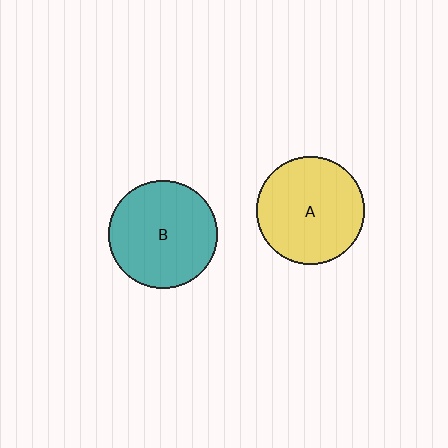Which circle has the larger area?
Circle B (teal).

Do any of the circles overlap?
No, none of the circles overlap.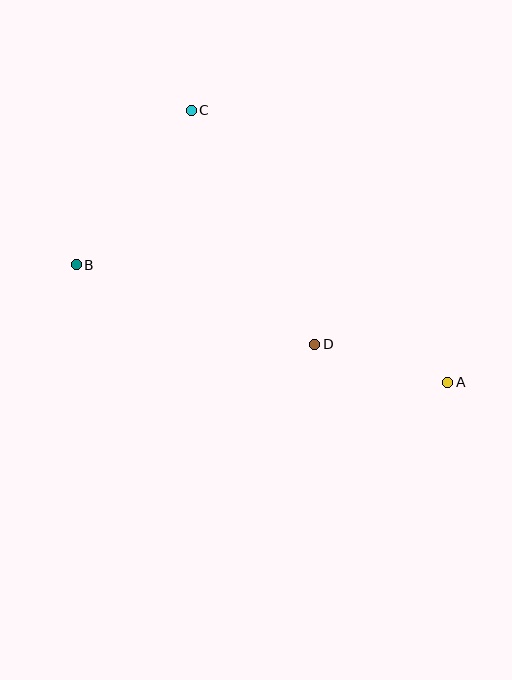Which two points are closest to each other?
Points A and D are closest to each other.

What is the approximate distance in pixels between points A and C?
The distance between A and C is approximately 374 pixels.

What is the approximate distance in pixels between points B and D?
The distance between B and D is approximately 252 pixels.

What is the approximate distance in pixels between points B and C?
The distance between B and C is approximately 192 pixels.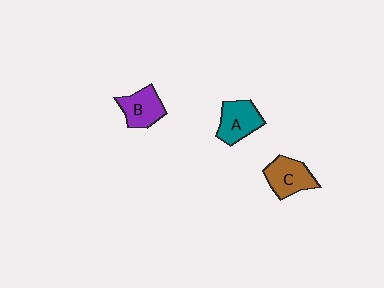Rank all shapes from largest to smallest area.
From largest to smallest: C (brown), A (teal), B (purple).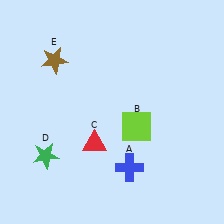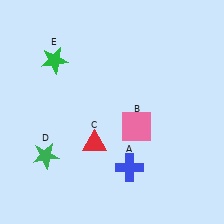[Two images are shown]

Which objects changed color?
B changed from lime to pink. E changed from brown to green.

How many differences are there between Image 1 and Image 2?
There are 2 differences between the two images.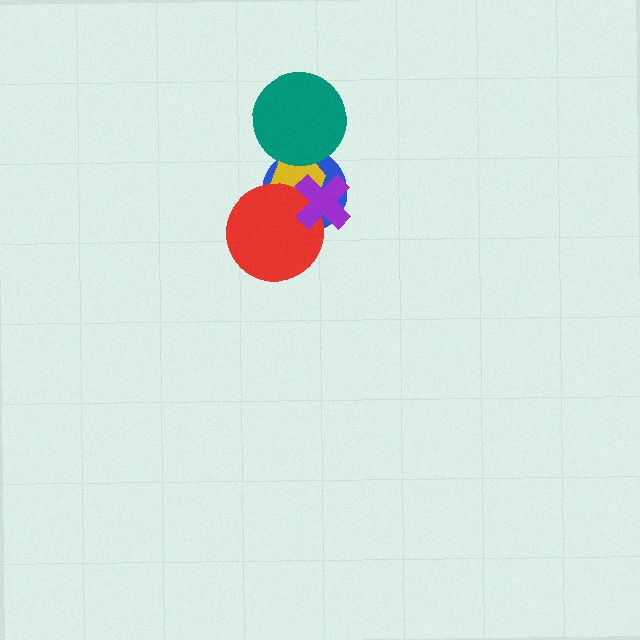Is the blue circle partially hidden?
Yes, it is partially covered by another shape.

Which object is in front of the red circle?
The purple cross is in front of the red circle.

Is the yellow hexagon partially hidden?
Yes, it is partially covered by another shape.